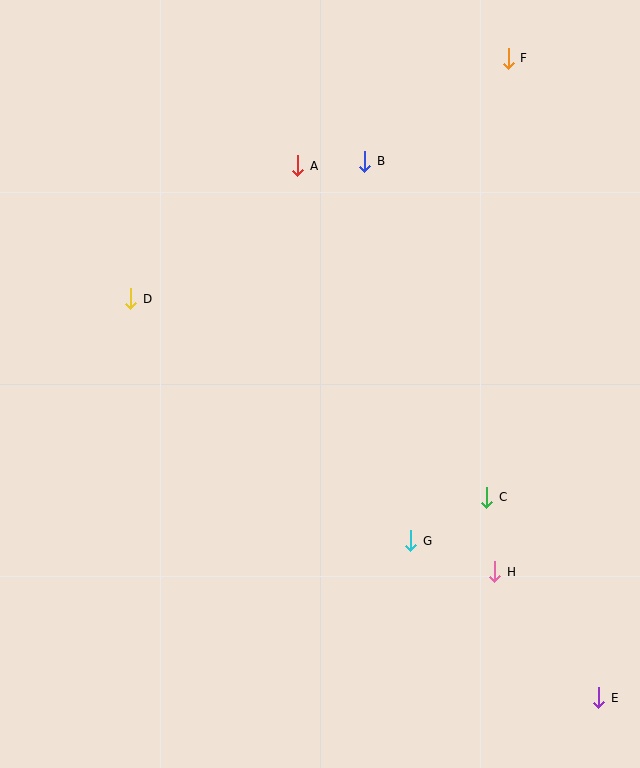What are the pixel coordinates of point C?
Point C is at (487, 497).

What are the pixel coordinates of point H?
Point H is at (495, 572).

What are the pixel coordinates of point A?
Point A is at (298, 166).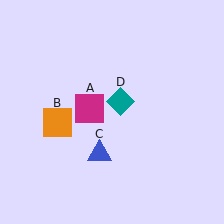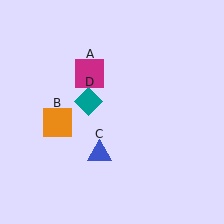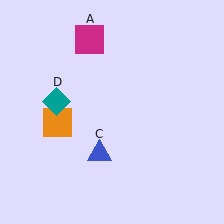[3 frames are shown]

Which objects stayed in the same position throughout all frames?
Orange square (object B) and blue triangle (object C) remained stationary.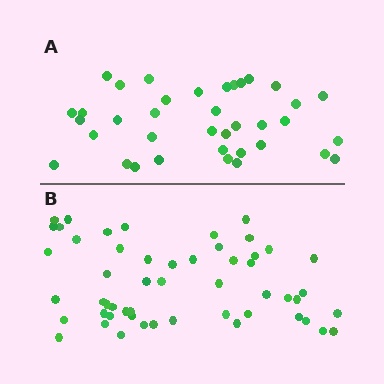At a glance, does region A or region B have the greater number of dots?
Region B (the bottom region) has more dots.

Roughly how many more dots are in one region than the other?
Region B has approximately 15 more dots than region A.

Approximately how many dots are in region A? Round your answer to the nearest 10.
About 40 dots. (The exact count is 37, which rounds to 40.)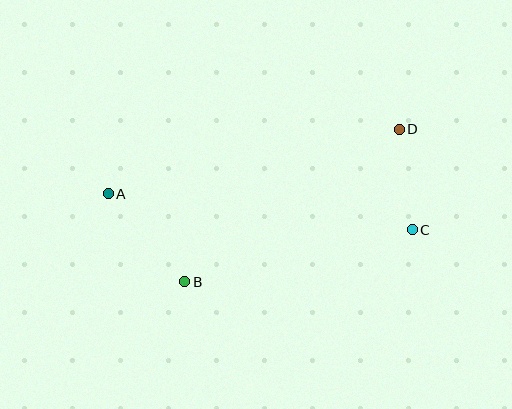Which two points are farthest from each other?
Points A and C are farthest from each other.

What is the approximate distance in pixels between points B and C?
The distance between B and C is approximately 233 pixels.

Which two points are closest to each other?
Points C and D are closest to each other.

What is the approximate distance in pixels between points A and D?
The distance between A and D is approximately 298 pixels.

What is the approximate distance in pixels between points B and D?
The distance between B and D is approximately 263 pixels.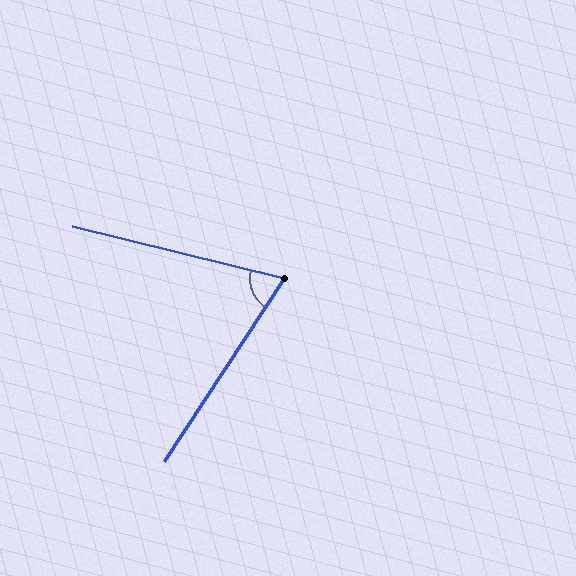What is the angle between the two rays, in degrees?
Approximately 71 degrees.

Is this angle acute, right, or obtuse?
It is acute.